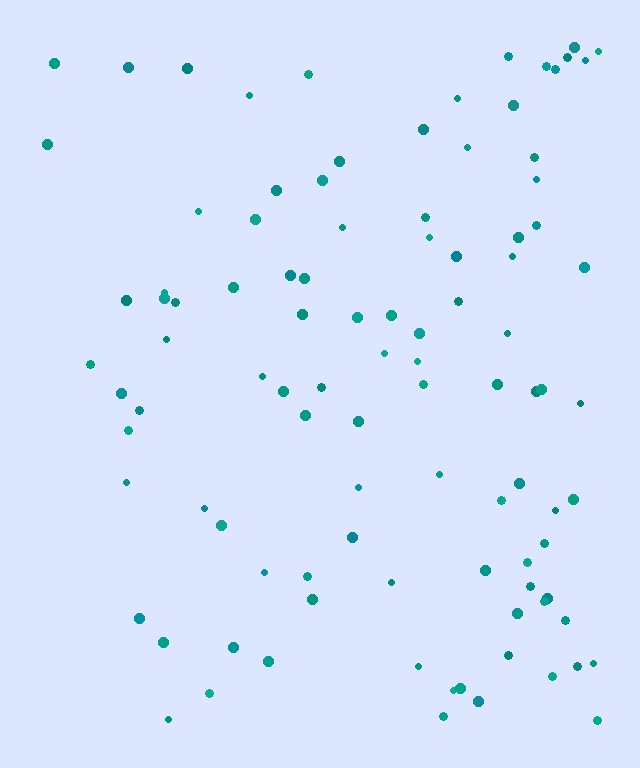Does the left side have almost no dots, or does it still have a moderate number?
Still a moderate number, just noticeably fewer than the right.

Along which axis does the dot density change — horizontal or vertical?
Horizontal.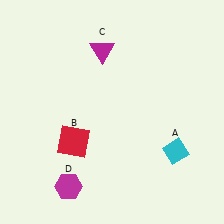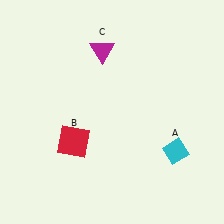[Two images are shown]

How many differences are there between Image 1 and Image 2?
There is 1 difference between the two images.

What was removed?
The magenta hexagon (D) was removed in Image 2.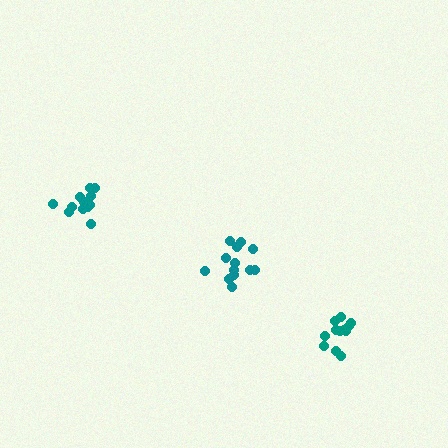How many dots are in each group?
Group 1: 12 dots, Group 2: 13 dots, Group 3: 12 dots (37 total).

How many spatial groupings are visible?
There are 3 spatial groupings.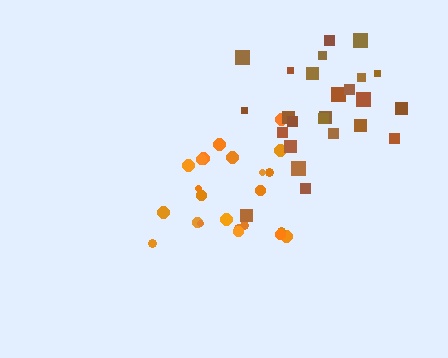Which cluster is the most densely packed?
Orange.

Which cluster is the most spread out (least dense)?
Brown.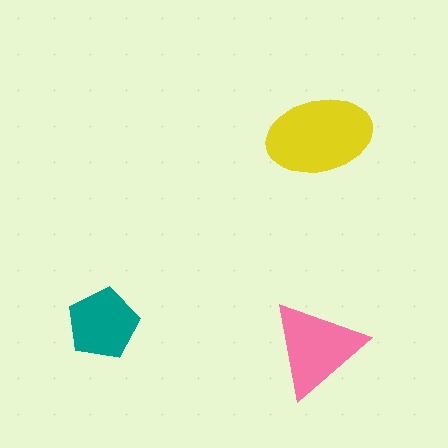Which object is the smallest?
The teal pentagon.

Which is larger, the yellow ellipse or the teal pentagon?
The yellow ellipse.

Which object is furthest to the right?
The yellow ellipse is rightmost.